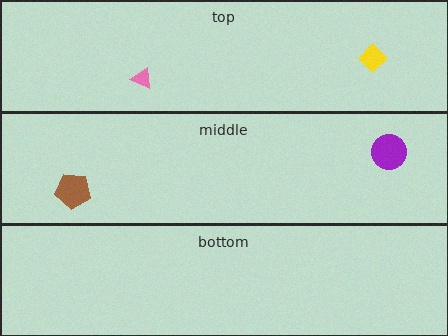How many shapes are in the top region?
2.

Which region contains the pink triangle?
The top region.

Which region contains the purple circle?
The middle region.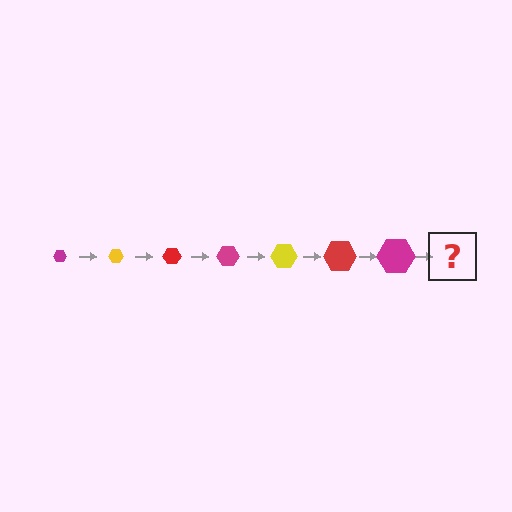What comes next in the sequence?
The next element should be a yellow hexagon, larger than the previous one.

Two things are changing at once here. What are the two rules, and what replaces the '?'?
The two rules are that the hexagon grows larger each step and the color cycles through magenta, yellow, and red. The '?' should be a yellow hexagon, larger than the previous one.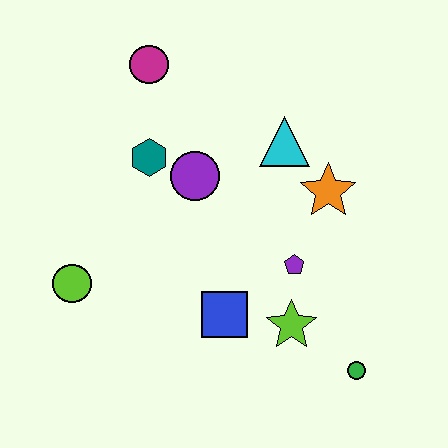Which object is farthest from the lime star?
The magenta circle is farthest from the lime star.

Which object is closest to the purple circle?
The teal hexagon is closest to the purple circle.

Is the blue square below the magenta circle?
Yes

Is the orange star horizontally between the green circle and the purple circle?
Yes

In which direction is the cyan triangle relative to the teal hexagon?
The cyan triangle is to the right of the teal hexagon.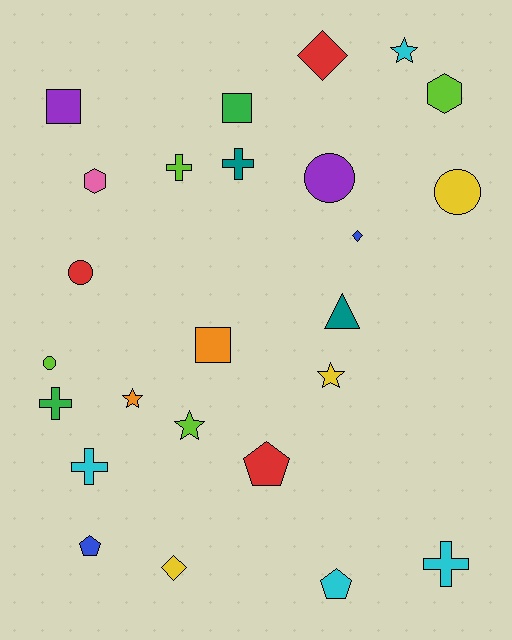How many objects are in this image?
There are 25 objects.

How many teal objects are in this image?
There are 2 teal objects.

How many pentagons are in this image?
There are 3 pentagons.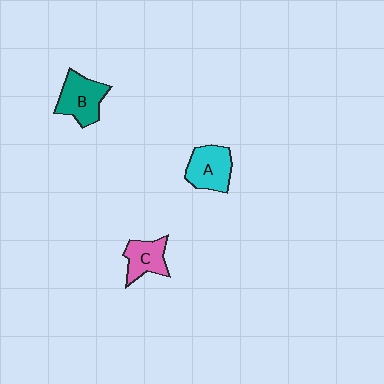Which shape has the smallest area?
Shape C (pink).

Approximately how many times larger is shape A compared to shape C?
Approximately 1.2 times.